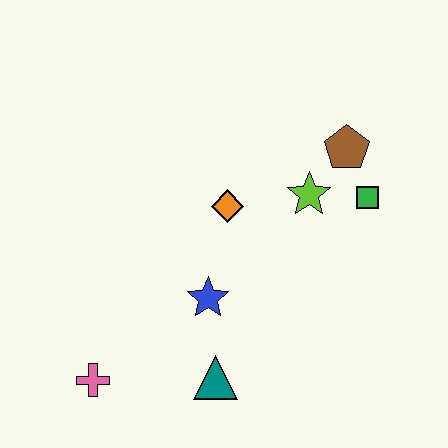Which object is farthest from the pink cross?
The brown pentagon is farthest from the pink cross.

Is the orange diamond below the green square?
Yes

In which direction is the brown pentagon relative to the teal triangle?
The brown pentagon is above the teal triangle.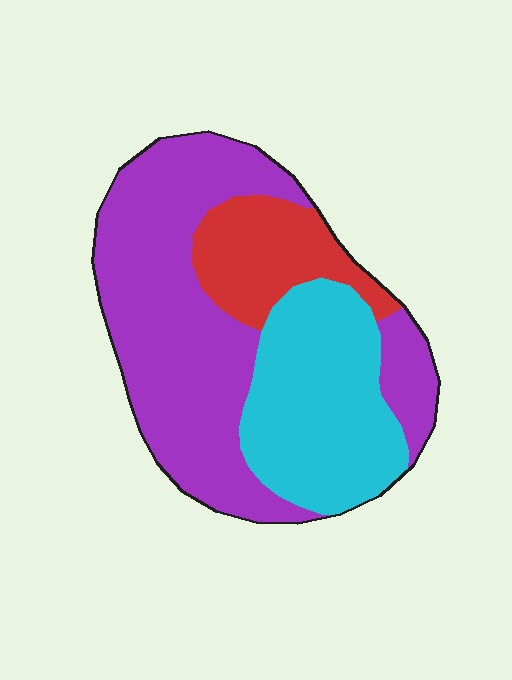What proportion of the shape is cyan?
Cyan takes up about one third (1/3) of the shape.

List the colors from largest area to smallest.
From largest to smallest: purple, cyan, red.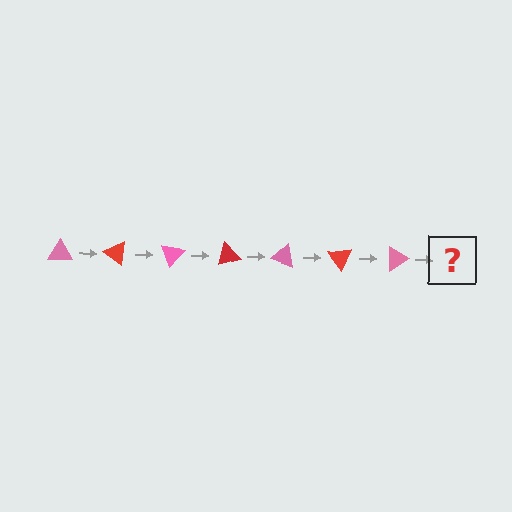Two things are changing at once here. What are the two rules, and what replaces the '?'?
The two rules are that it rotates 35 degrees each step and the color cycles through pink and red. The '?' should be a red triangle, rotated 245 degrees from the start.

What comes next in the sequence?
The next element should be a red triangle, rotated 245 degrees from the start.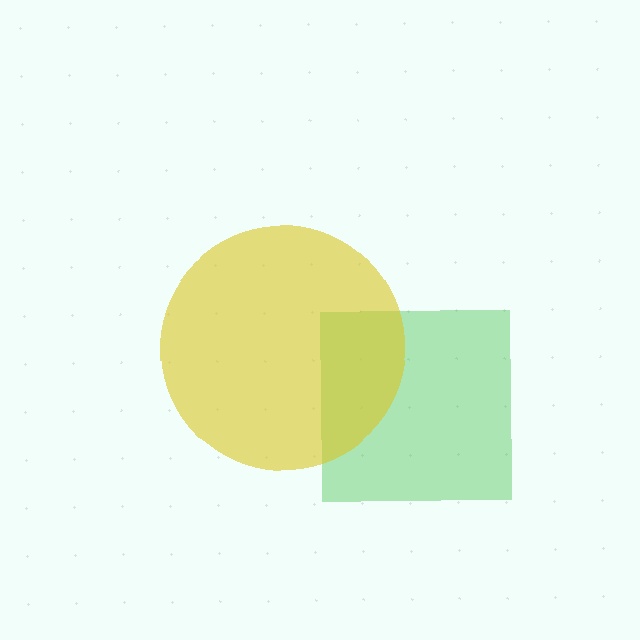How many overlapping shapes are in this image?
There are 2 overlapping shapes in the image.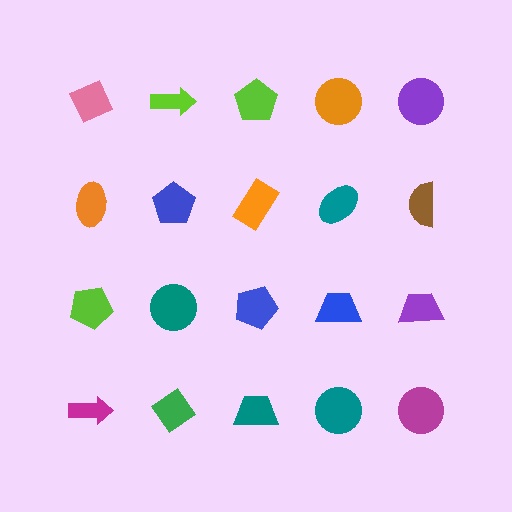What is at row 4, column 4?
A teal circle.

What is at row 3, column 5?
A purple trapezoid.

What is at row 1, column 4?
An orange circle.